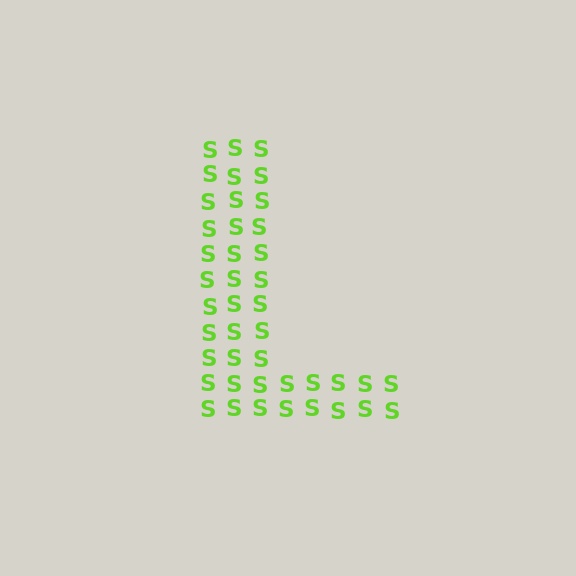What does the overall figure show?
The overall figure shows the letter L.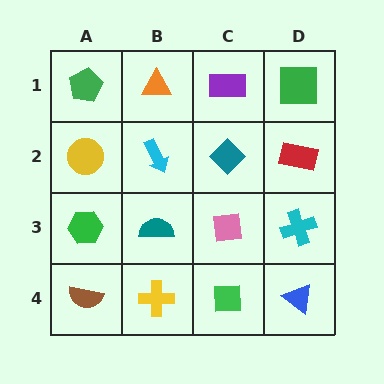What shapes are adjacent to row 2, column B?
An orange triangle (row 1, column B), a teal semicircle (row 3, column B), a yellow circle (row 2, column A), a teal diamond (row 2, column C).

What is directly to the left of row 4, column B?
A brown semicircle.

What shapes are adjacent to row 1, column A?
A yellow circle (row 2, column A), an orange triangle (row 1, column B).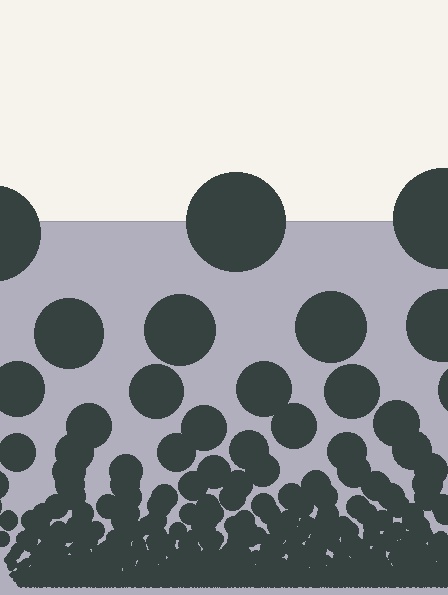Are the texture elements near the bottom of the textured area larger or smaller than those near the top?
Smaller. The gradient is inverted — elements near the bottom are smaller and denser.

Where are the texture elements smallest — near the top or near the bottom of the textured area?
Near the bottom.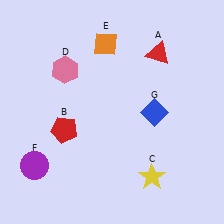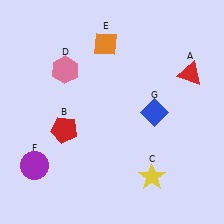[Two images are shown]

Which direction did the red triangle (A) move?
The red triangle (A) moved right.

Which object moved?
The red triangle (A) moved right.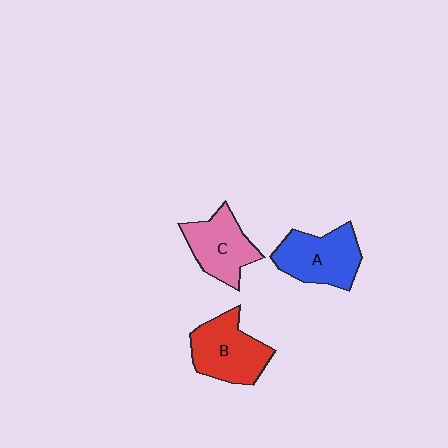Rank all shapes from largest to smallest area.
From largest to smallest: B (red), A (blue), C (pink).